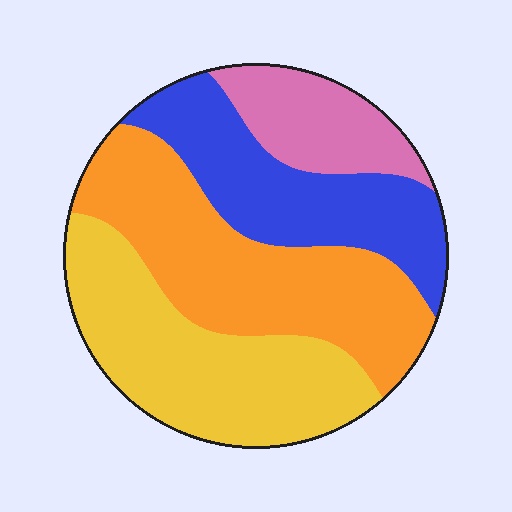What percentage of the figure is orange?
Orange covers roughly 35% of the figure.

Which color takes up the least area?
Pink, at roughly 15%.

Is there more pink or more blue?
Blue.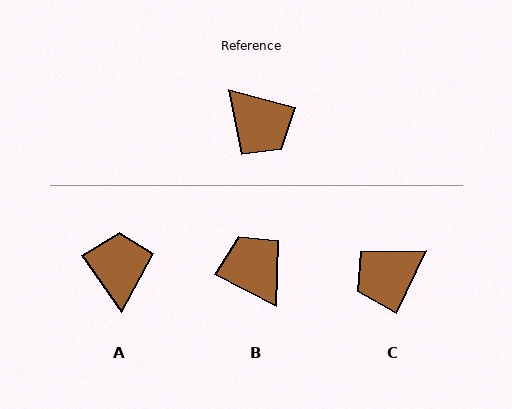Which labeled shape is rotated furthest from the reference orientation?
B, about 167 degrees away.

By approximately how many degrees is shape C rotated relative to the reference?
Approximately 101 degrees clockwise.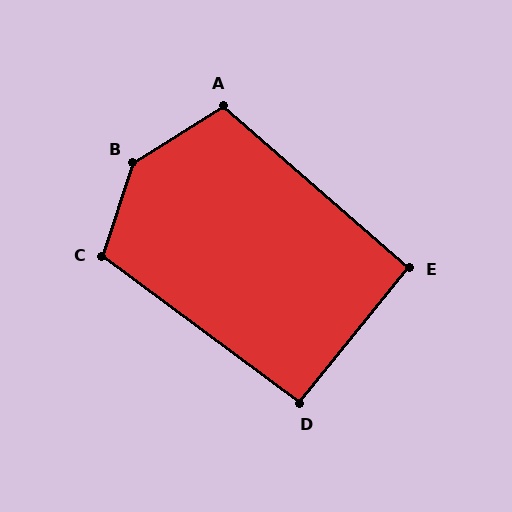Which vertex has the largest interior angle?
B, at approximately 141 degrees.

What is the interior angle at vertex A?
Approximately 106 degrees (obtuse).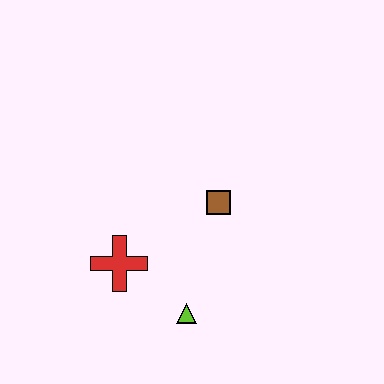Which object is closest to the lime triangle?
The red cross is closest to the lime triangle.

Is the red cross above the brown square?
No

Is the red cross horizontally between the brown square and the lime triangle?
No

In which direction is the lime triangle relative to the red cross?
The lime triangle is to the right of the red cross.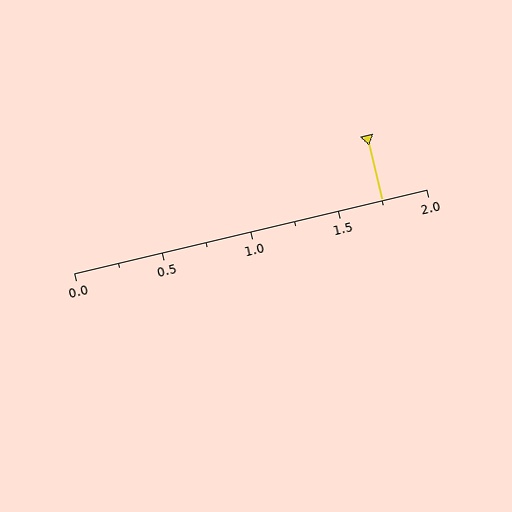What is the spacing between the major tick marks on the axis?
The major ticks are spaced 0.5 apart.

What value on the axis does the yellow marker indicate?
The marker indicates approximately 1.75.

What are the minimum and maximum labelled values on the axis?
The axis runs from 0.0 to 2.0.